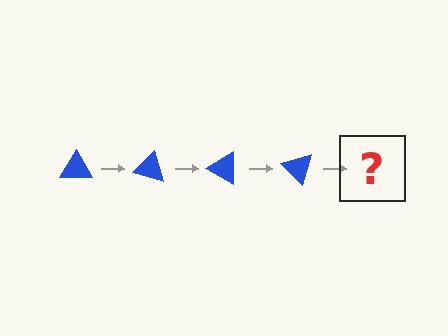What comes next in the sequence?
The next element should be a blue triangle rotated 60 degrees.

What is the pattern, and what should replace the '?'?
The pattern is that the triangle rotates 15 degrees each step. The '?' should be a blue triangle rotated 60 degrees.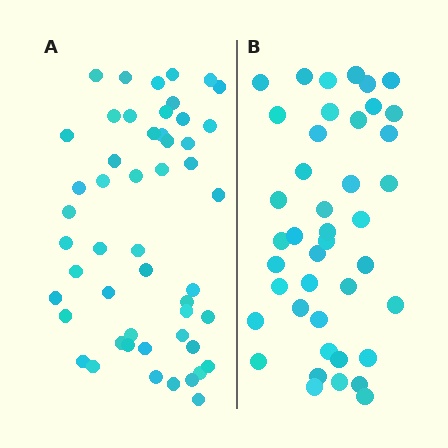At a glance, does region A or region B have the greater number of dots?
Region A (the left region) has more dots.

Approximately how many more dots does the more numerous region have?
Region A has roughly 8 or so more dots than region B.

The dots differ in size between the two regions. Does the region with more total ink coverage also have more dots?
No. Region B has more total ink coverage because its dots are larger, but region A actually contains more individual dots. Total area can be misleading — the number of items is what matters here.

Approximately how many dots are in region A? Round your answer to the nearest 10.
About 50 dots. (The exact count is 51, which rounds to 50.)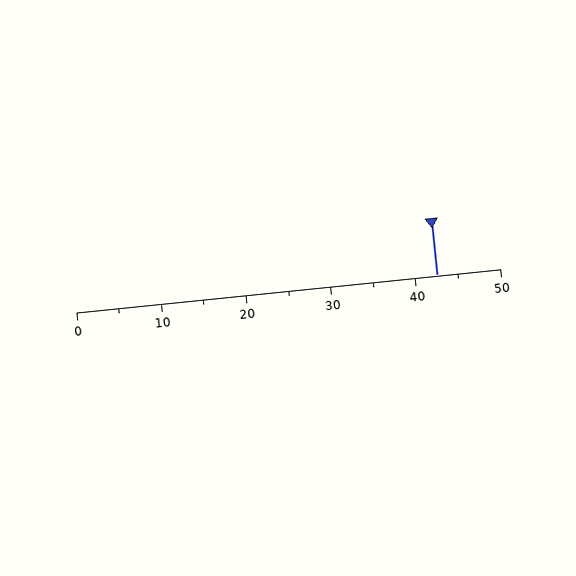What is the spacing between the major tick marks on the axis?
The major ticks are spaced 10 apart.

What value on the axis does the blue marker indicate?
The marker indicates approximately 42.5.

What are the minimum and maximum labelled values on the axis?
The axis runs from 0 to 50.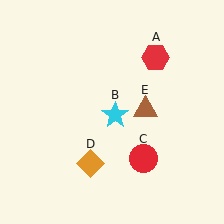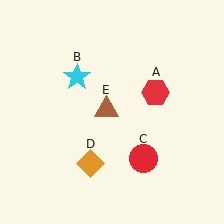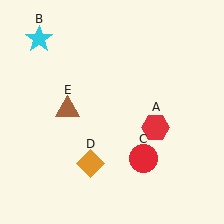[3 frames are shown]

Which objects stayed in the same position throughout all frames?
Red circle (object C) and orange diamond (object D) remained stationary.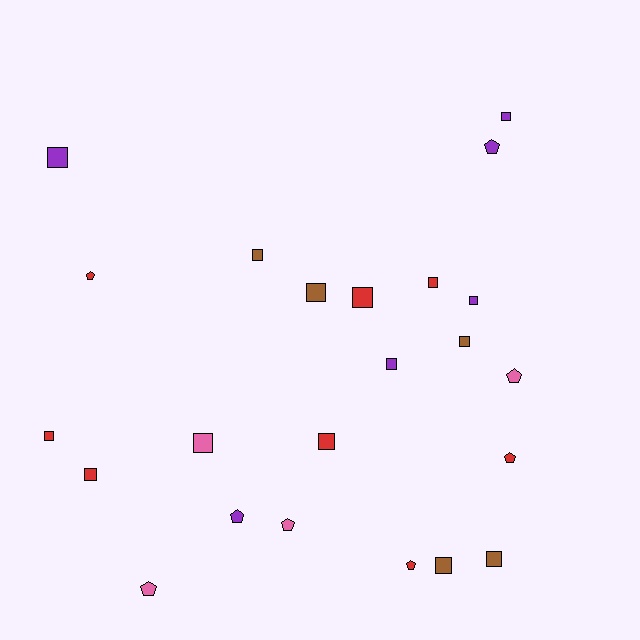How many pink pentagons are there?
There are 3 pink pentagons.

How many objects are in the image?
There are 23 objects.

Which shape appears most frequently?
Square, with 15 objects.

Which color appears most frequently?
Red, with 8 objects.